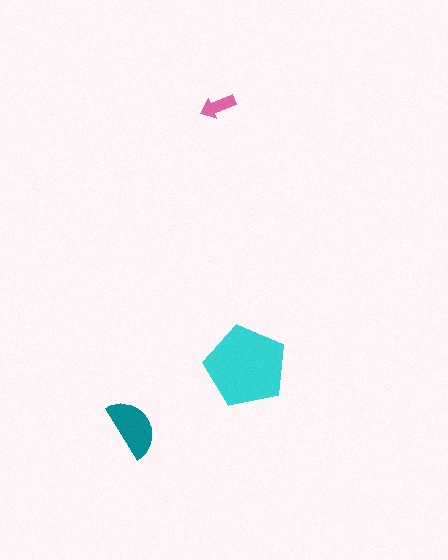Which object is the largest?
The cyan pentagon.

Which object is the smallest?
The pink arrow.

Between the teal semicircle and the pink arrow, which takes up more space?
The teal semicircle.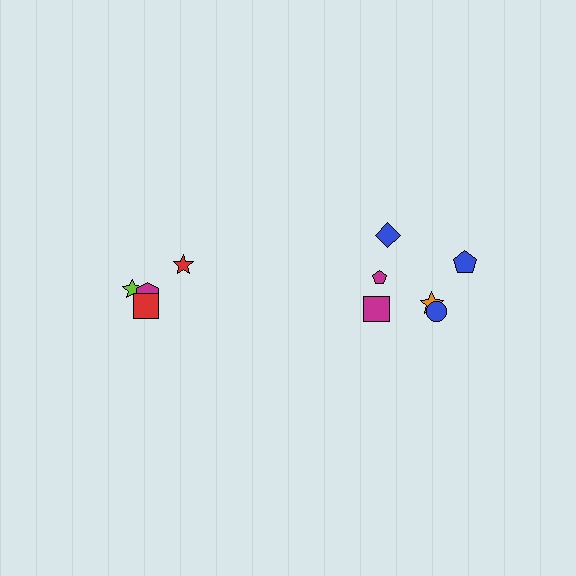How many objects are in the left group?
There are 4 objects.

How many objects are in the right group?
There are 6 objects.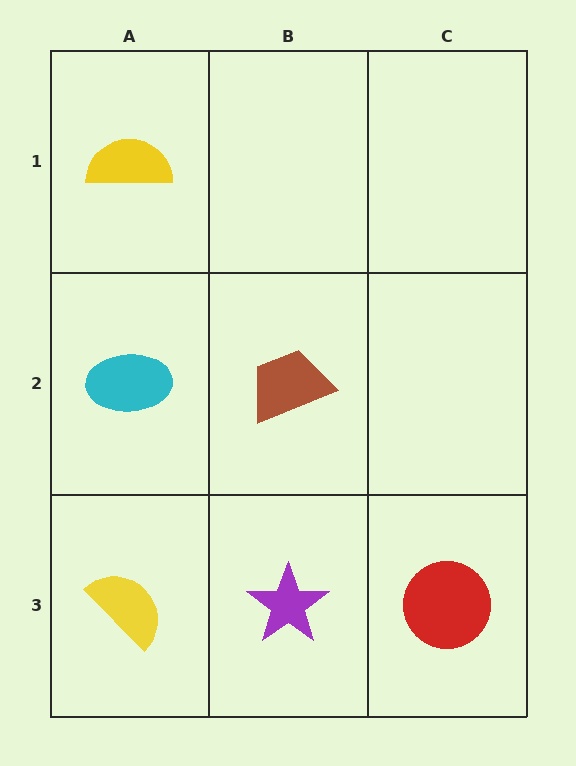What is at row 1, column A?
A yellow semicircle.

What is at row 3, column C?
A red circle.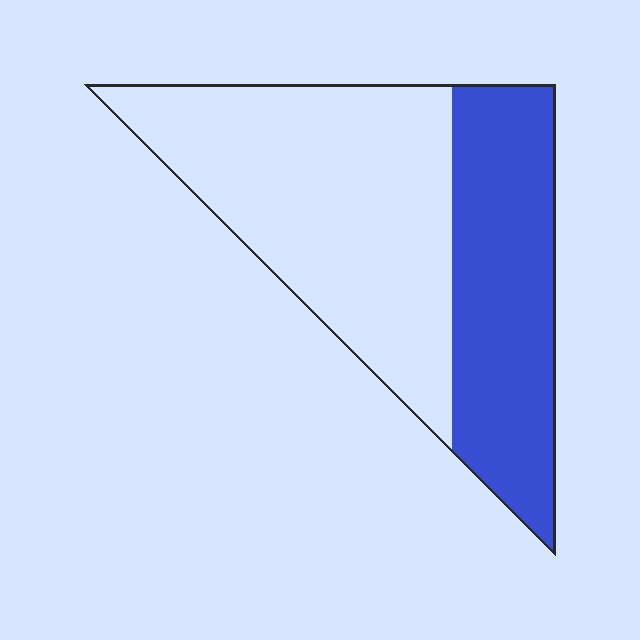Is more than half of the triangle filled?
No.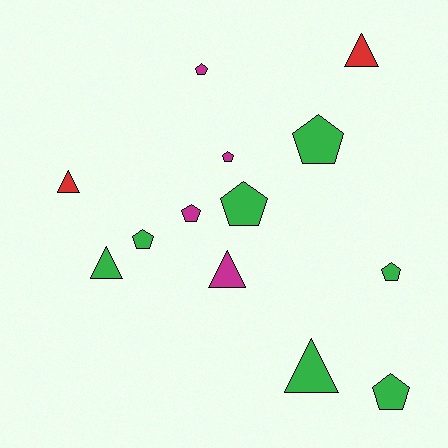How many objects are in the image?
There are 13 objects.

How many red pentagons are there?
There are no red pentagons.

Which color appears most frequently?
Green, with 7 objects.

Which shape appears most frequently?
Pentagon, with 8 objects.